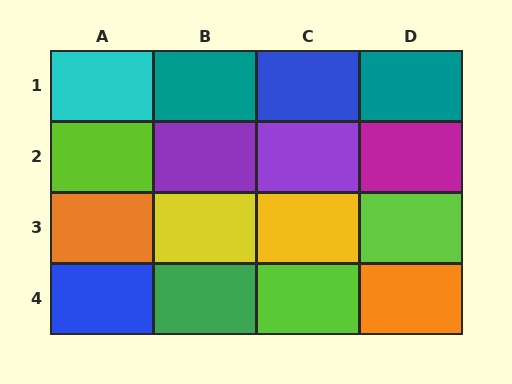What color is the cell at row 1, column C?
Blue.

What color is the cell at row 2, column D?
Magenta.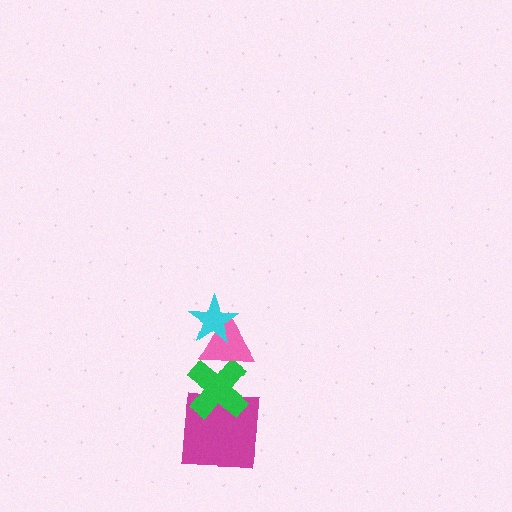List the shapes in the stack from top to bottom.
From top to bottom: the cyan star, the pink triangle, the green cross, the magenta square.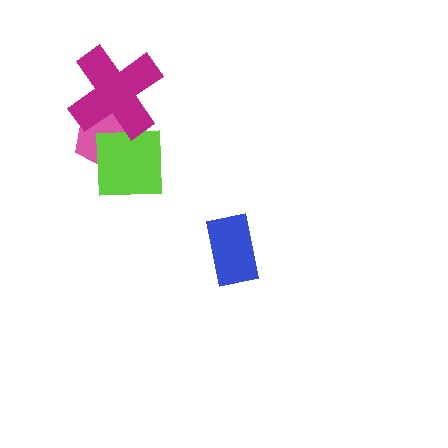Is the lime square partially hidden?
No, no other shape covers it.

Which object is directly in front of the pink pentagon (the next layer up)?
The lime square is directly in front of the pink pentagon.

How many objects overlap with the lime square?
1 object overlaps with the lime square.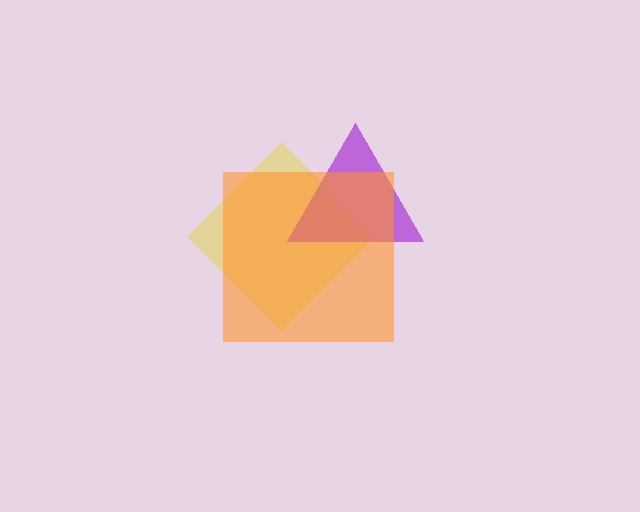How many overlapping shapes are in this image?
There are 3 overlapping shapes in the image.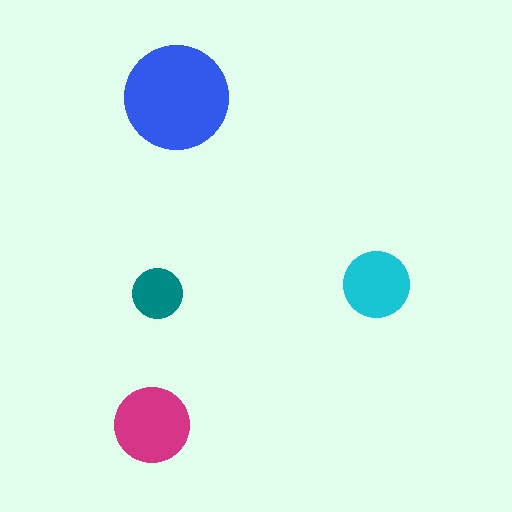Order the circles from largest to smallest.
the blue one, the magenta one, the cyan one, the teal one.